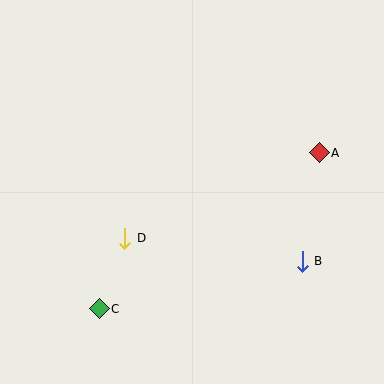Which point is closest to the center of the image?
Point D at (125, 238) is closest to the center.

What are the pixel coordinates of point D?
Point D is at (125, 238).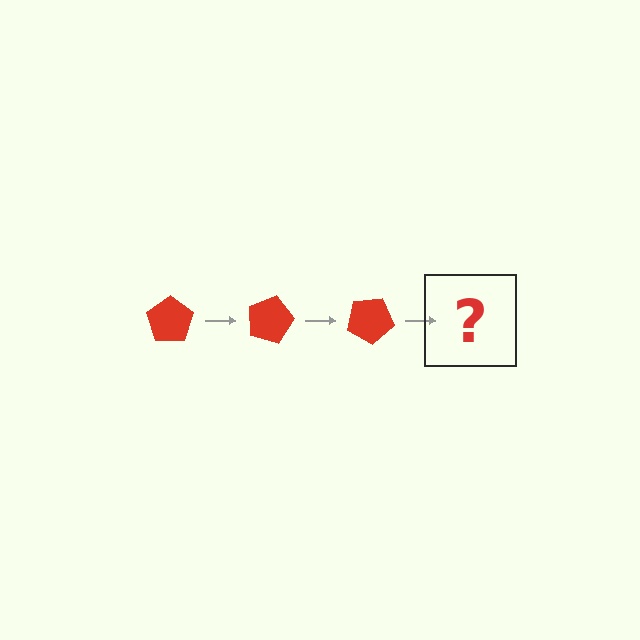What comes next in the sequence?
The next element should be a red pentagon rotated 45 degrees.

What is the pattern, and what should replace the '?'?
The pattern is that the pentagon rotates 15 degrees each step. The '?' should be a red pentagon rotated 45 degrees.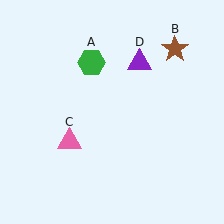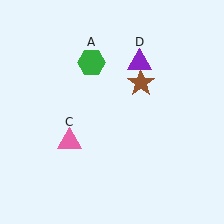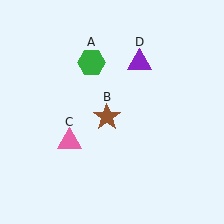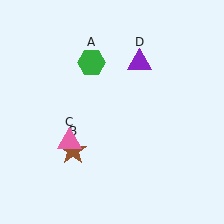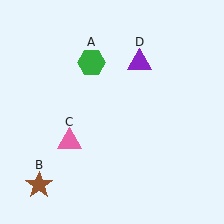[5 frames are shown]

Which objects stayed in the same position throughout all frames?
Green hexagon (object A) and pink triangle (object C) and purple triangle (object D) remained stationary.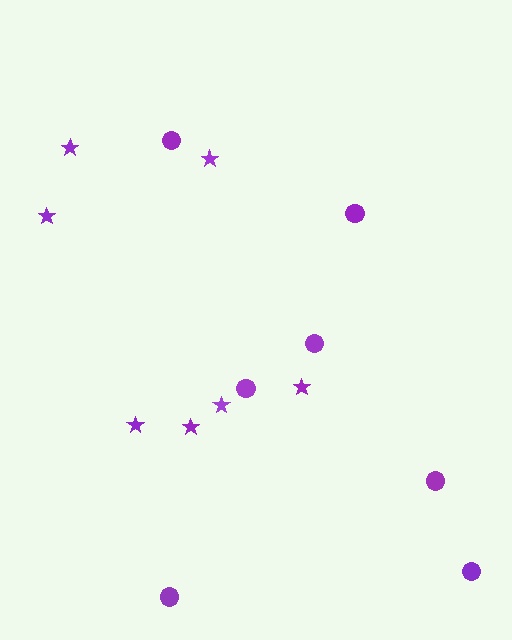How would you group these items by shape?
There are 2 groups: one group of circles (7) and one group of stars (7).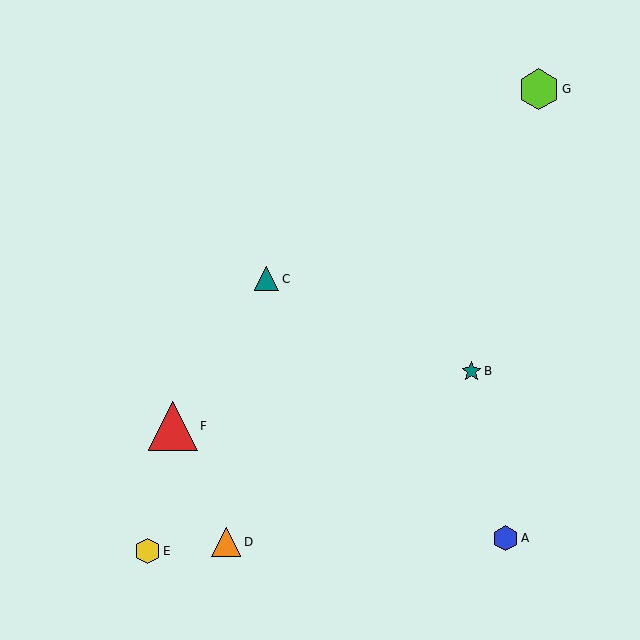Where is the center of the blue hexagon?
The center of the blue hexagon is at (505, 538).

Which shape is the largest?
The red triangle (labeled F) is the largest.